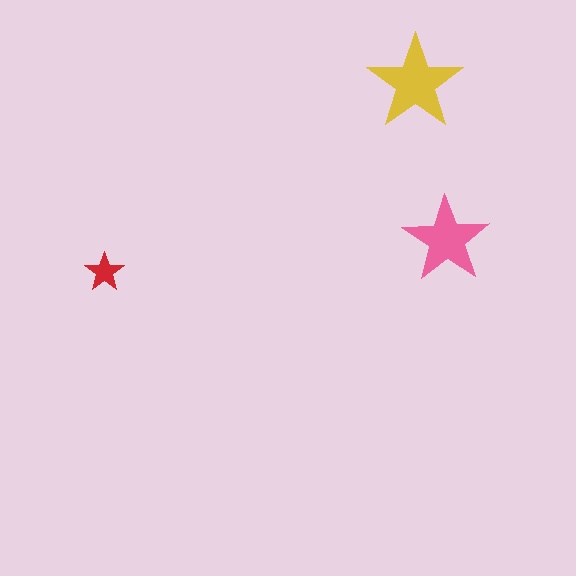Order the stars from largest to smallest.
the yellow one, the pink one, the red one.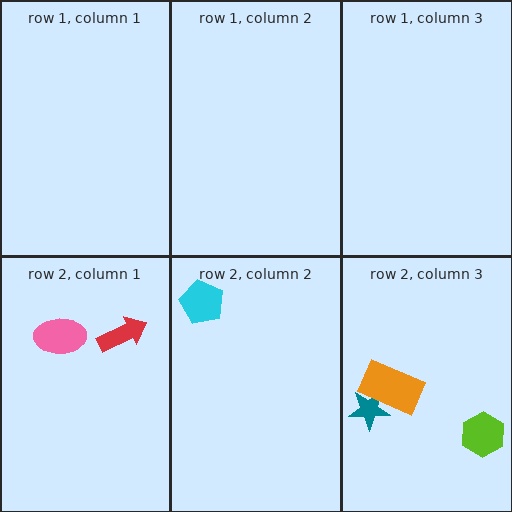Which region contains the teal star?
The row 2, column 3 region.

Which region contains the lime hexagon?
The row 2, column 3 region.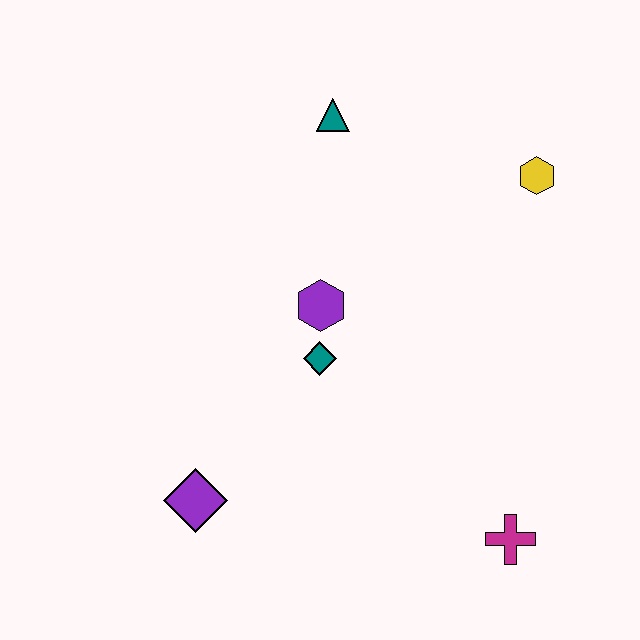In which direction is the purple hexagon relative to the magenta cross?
The purple hexagon is above the magenta cross.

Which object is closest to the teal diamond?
The purple hexagon is closest to the teal diamond.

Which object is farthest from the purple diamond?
The yellow hexagon is farthest from the purple diamond.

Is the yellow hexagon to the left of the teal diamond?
No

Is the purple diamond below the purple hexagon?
Yes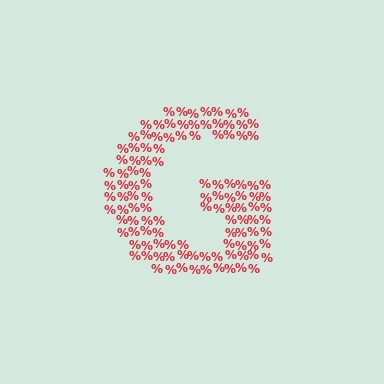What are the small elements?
The small elements are percent signs.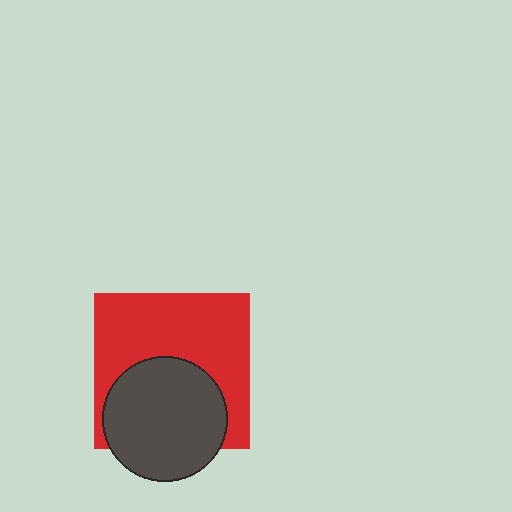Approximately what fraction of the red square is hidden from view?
Roughly 41% of the red square is hidden behind the dark gray circle.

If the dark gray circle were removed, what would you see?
You would see the complete red square.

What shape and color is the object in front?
The object in front is a dark gray circle.